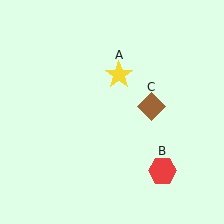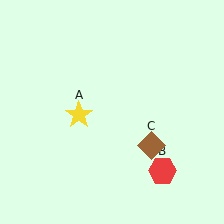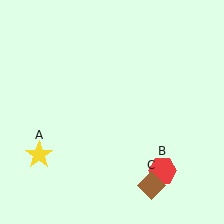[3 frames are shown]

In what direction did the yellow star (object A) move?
The yellow star (object A) moved down and to the left.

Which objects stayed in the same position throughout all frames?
Red hexagon (object B) remained stationary.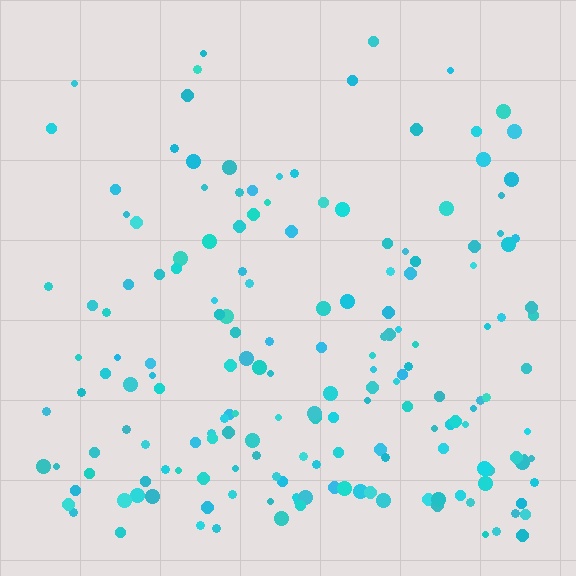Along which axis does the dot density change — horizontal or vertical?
Vertical.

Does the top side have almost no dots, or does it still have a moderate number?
Still a moderate number, just noticeably fewer than the bottom.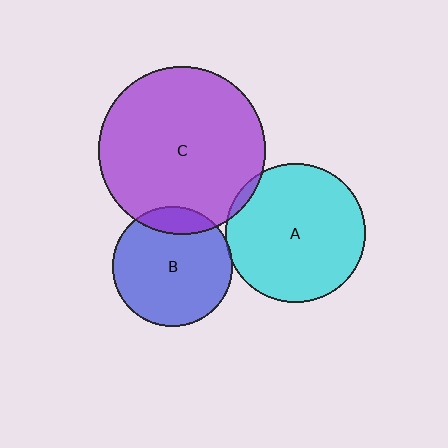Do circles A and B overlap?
Yes.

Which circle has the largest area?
Circle C (purple).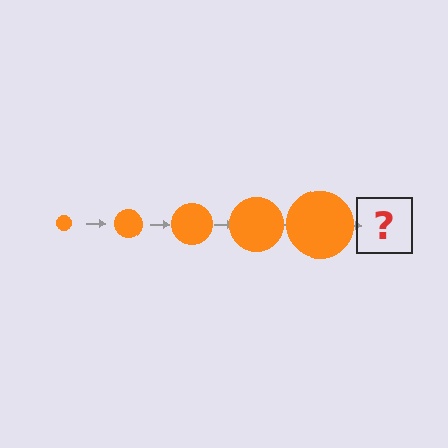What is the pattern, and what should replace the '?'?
The pattern is that the circle gets progressively larger each step. The '?' should be an orange circle, larger than the previous one.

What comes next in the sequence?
The next element should be an orange circle, larger than the previous one.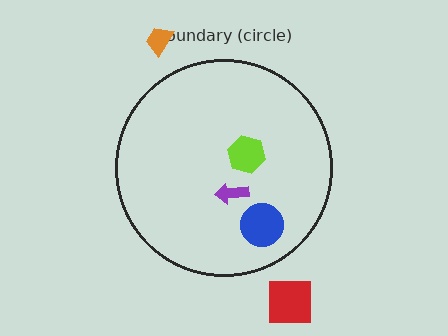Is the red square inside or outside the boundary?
Outside.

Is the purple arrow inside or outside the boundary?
Inside.